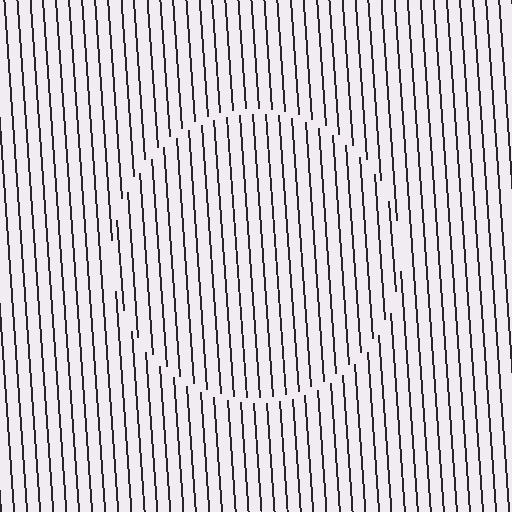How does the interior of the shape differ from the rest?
The interior of the shape contains the same grating, shifted by half a period — the contour is defined by the phase discontinuity where line-ends from the inner and outer gratings abut.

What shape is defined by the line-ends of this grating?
An illusory circle. The interior of the shape contains the same grating, shifted by half a period — the contour is defined by the phase discontinuity where line-ends from the inner and outer gratings abut.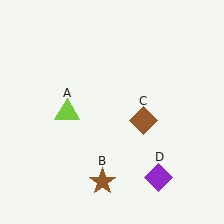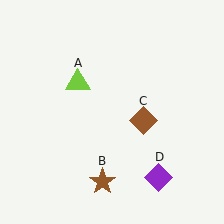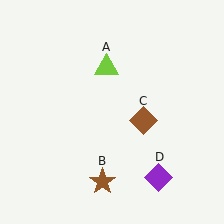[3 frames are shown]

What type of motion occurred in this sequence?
The lime triangle (object A) rotated clockwise around the center of the scene.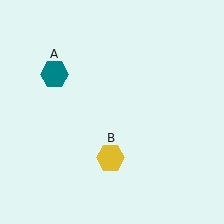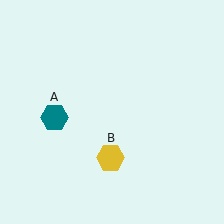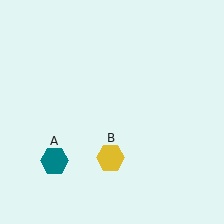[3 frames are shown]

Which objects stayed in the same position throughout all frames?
Yellow hexagon (object B) remained stationary.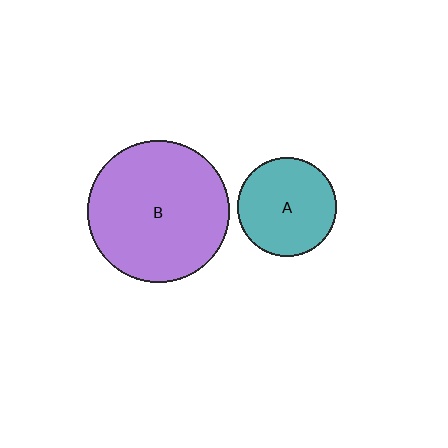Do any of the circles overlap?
No, none of the circles overlap.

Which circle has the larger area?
Circle B (purple).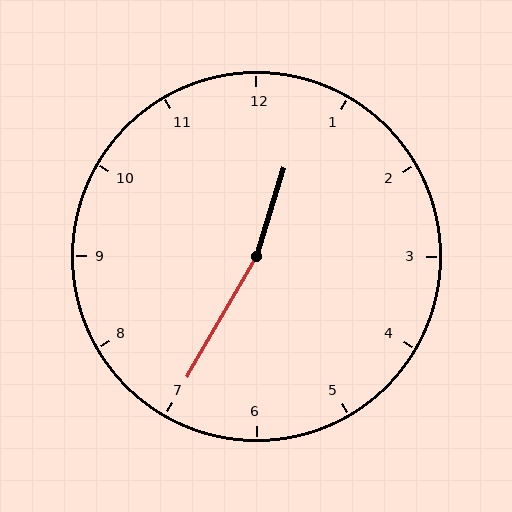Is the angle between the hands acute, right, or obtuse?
It is obtuse.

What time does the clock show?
12:35.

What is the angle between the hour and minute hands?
Approximately 168 degrees.